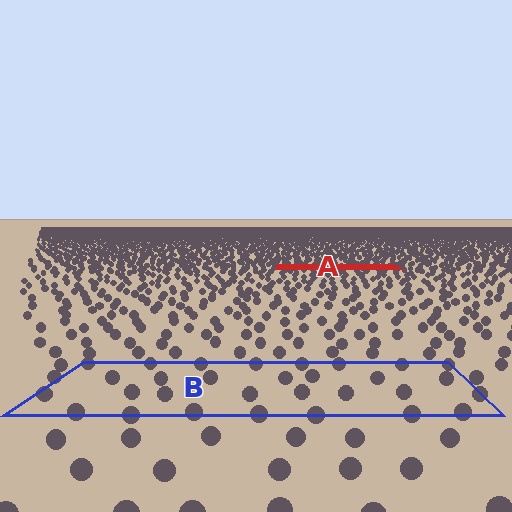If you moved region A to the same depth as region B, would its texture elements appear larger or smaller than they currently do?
They would appear larger. At a closer depth, the same texture elements are projected at a bigger on-screen size.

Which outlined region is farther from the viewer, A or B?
Region A is farther from the viewer — the texture elements inside it appear smaller and more densely packed.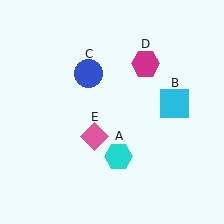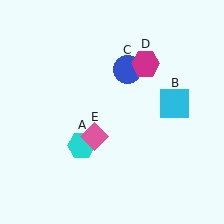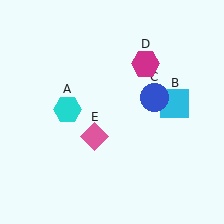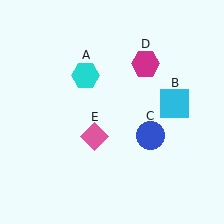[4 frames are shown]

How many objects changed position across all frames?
2 objects changed position: cyan hexagon (object A), blue circle (object C).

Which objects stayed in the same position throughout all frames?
Cyan square (object B) and magenta hexagon (object D) and pink diamond (object E) remained stationary.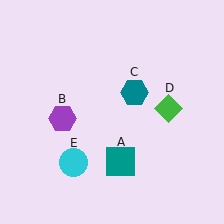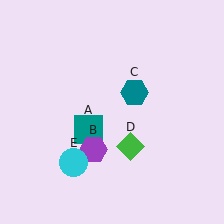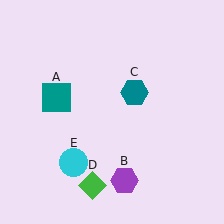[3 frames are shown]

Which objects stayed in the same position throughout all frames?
Teal hexagon (object C) and cyan circle (object E) remained stationary.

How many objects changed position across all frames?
3 objects changed position: teal square (object A), purple hexagon (object B), green diamond (object D).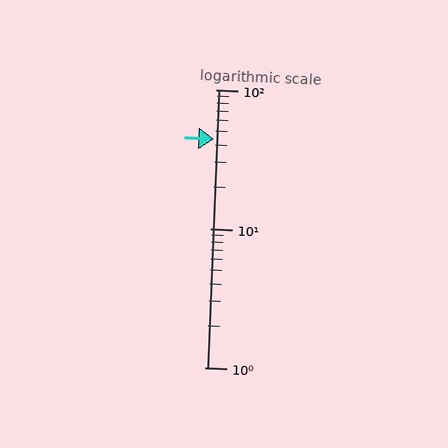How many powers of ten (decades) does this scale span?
The scale spans 2 decades, from 1 to 100.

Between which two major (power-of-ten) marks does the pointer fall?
The pointer is between 10 and 100.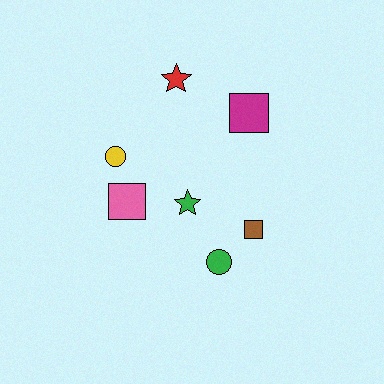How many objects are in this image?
There are 7 objects.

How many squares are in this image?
There are 3 squares.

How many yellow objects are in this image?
There is 1 yellow object.